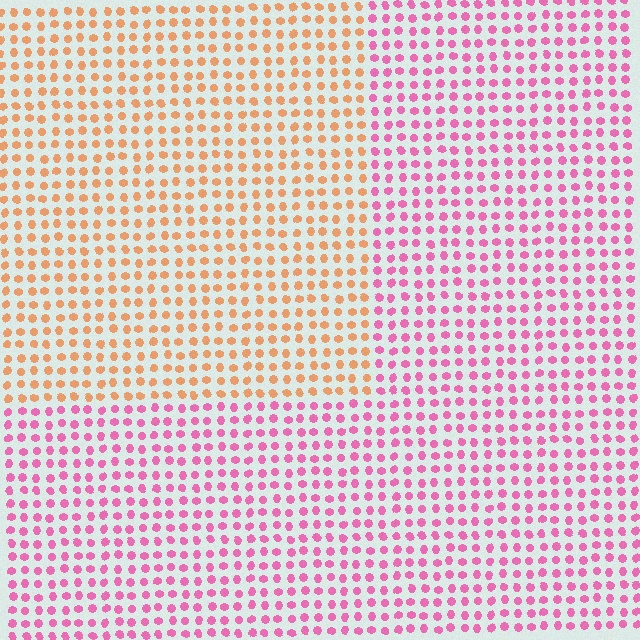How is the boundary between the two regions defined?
The boundary is defined purely by a slight shift in hue (about 58 degrees). Spacing, size, and orientation are identical on both sides.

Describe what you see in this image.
The image is filled with small pink elements in a uniform arrangement. A rectangle-shaped region is visible where the elements are tinted to a slightly different hue, forming a subtle color boundary.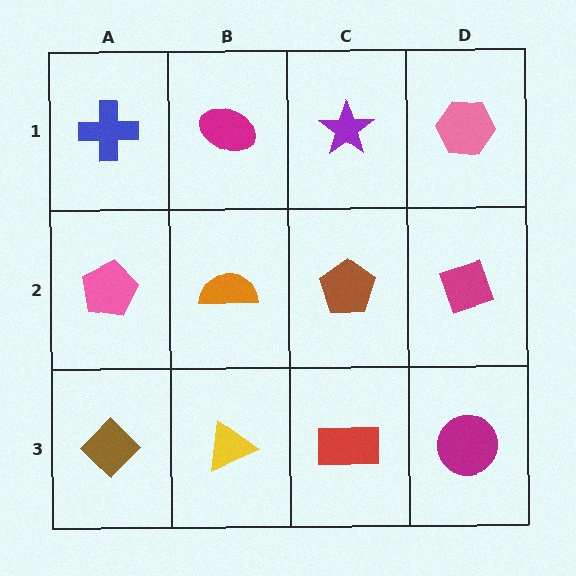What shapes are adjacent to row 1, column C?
A brown pentagon (row 2, column C), a magenta ellipse (row 1, column B), a pink hexagon (row 1, column D).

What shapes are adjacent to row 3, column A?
A pink pentagon (row 2, column A), a yellow triangle (row 3, column B).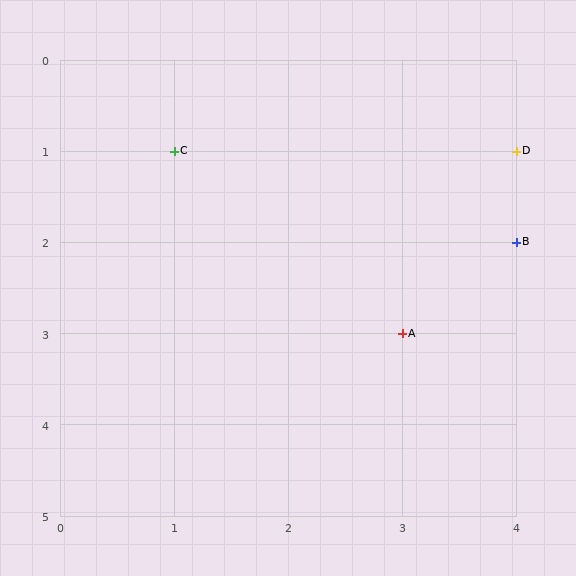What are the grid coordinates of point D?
Point D is at grid coordinates (4, 1).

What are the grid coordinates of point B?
Point B is at grid coordinates (4, 2).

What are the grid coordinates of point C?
Point C is at grid coordinates (1, 1).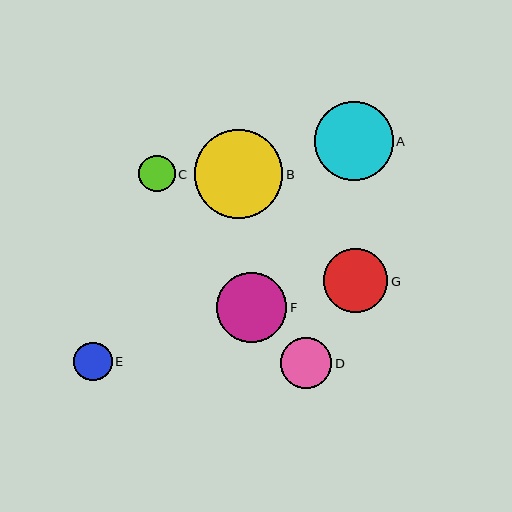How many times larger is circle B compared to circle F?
Circle B is approximately 1.3 times the size of circle F.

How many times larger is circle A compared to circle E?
Circle A is approximately 2.0 times the size of circle E.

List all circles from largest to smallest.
From largest to smallest: B, A, F, G, D, E, C.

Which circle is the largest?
Circle B is the largest with a size of approximately 89 pixels.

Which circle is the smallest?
Circle C is the smallest with a size of approximately 36 pixels.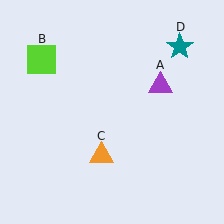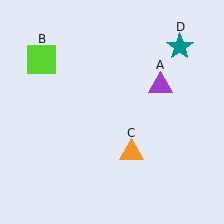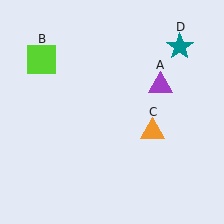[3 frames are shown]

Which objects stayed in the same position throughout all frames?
Purple triangle (object A) and lime square (object B) and teal star (object D) remained stationary.